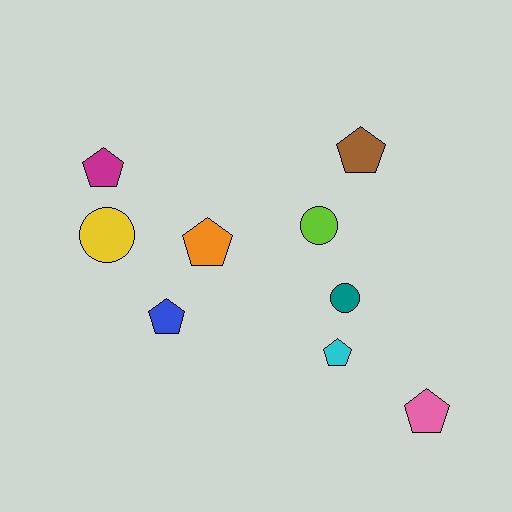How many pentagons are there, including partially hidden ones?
There are 6 pentagons.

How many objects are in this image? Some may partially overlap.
There are 9 objects.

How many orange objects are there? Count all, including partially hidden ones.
There is 1 orange object.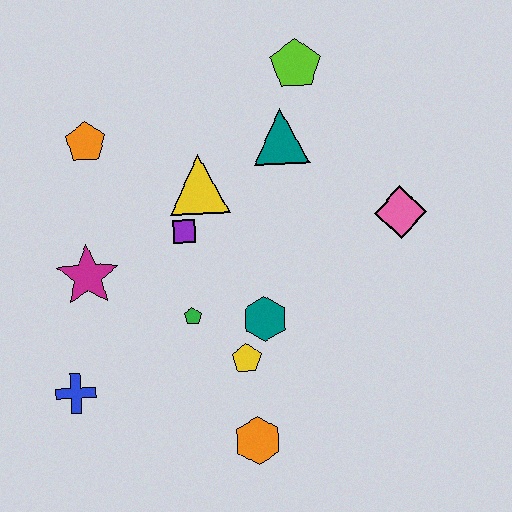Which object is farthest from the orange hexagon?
The lime pentagon is farthest from the orange hexagon.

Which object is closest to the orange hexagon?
The yellow pentagon is closest to the orange hexagon.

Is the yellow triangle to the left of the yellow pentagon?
Yes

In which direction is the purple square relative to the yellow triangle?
The purple square is below the yellow triangle.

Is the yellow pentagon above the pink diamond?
No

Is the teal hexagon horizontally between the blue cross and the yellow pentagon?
No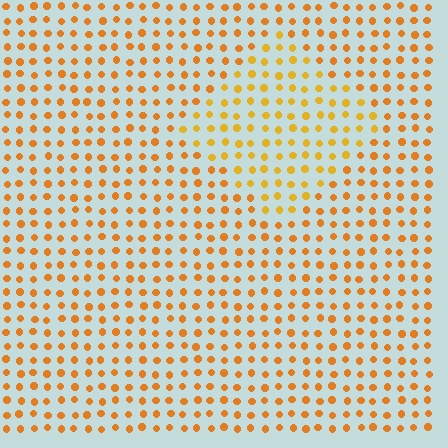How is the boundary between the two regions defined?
The boundary is defined purely by a slight shift in hue (about 17 degrees). Spacing, size, and orientation are identical on both sides.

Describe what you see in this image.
The image is filled with small orange elements in a uniform arrangement. A diamond-shaped region is visible where the elements are tinted to a slightly different hue, forming a subtle color boundary.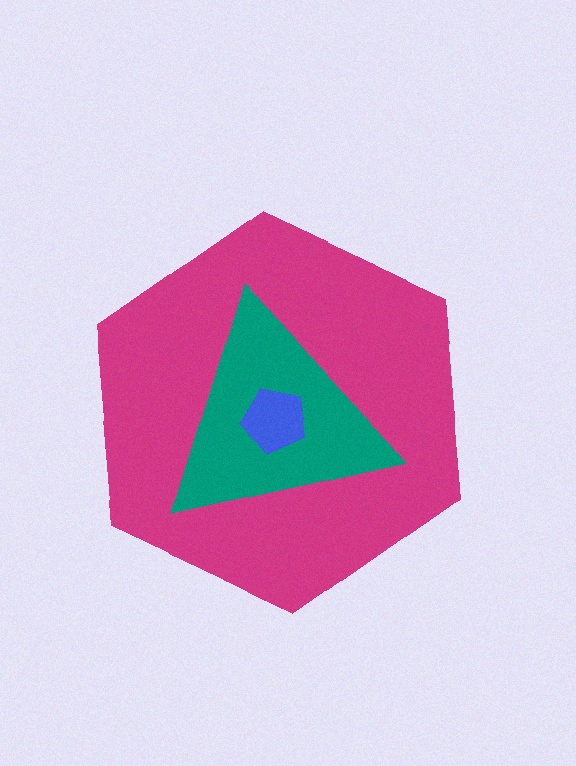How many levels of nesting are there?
3.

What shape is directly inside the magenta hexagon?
The teal triangle.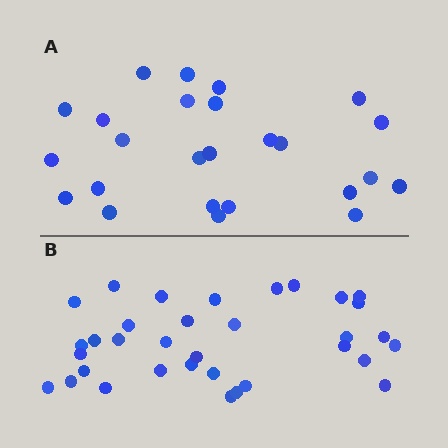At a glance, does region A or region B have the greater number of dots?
Region B (the bottom region) has more dots.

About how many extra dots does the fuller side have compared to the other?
Region B has roughly 8 or so more dots than region A.